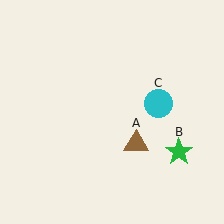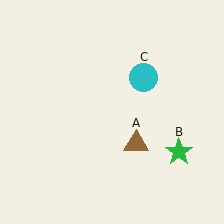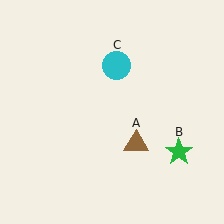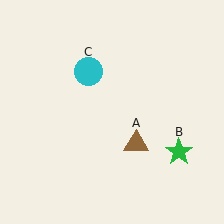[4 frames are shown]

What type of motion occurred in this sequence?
The cyan circle (object C) rotated counterclockwise around the center of the scene.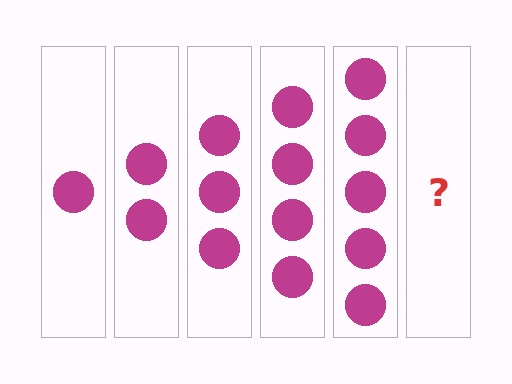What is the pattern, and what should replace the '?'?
The pattern is that each step adds one more circle. The '?' should be 6 circles.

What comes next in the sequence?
The next element should be 6 circles.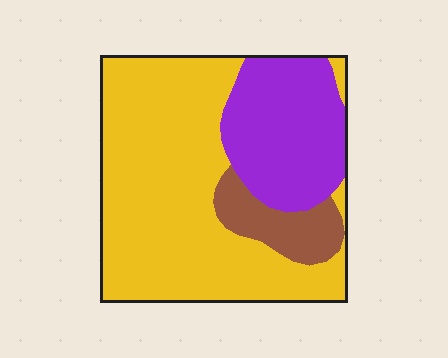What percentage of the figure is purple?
Purple takes up about one quarter (1/4) of the figure.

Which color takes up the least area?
Brown, at roughly 10%.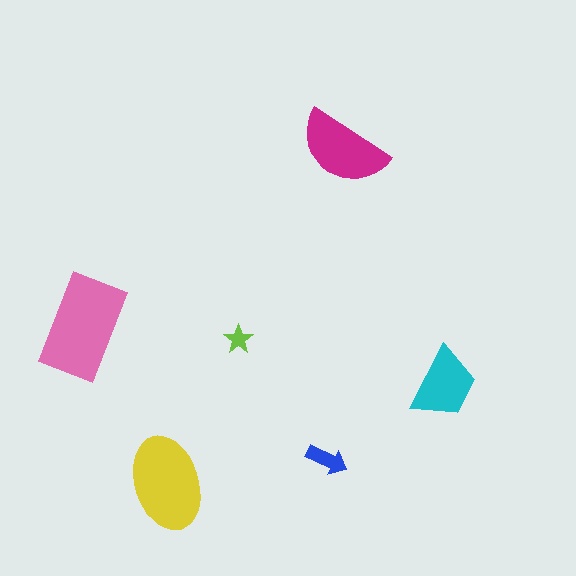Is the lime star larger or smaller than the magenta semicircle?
Smaller.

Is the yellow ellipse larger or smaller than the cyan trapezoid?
Larger.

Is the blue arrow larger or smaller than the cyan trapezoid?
Smaller.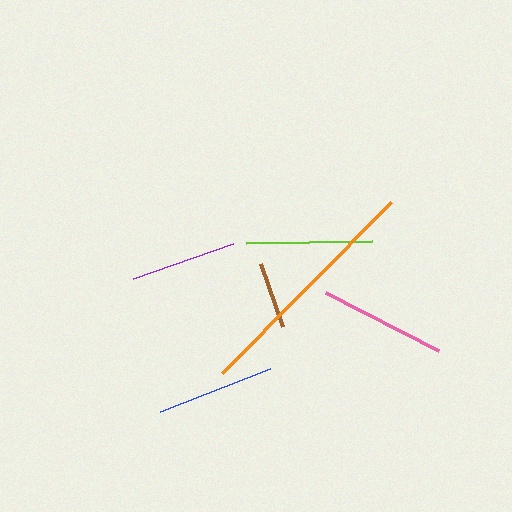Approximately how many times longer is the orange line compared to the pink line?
The orange line is approximately 1.9 times the length of the pink line.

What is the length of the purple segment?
The purple segment is approximately 106 pixels long.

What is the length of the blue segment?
The blue segment is approximately 119 pixels long.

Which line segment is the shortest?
The brown line is the shortest at approximately 67 pixels.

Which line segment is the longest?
The orange line is the longest at approximately 240 pixels.